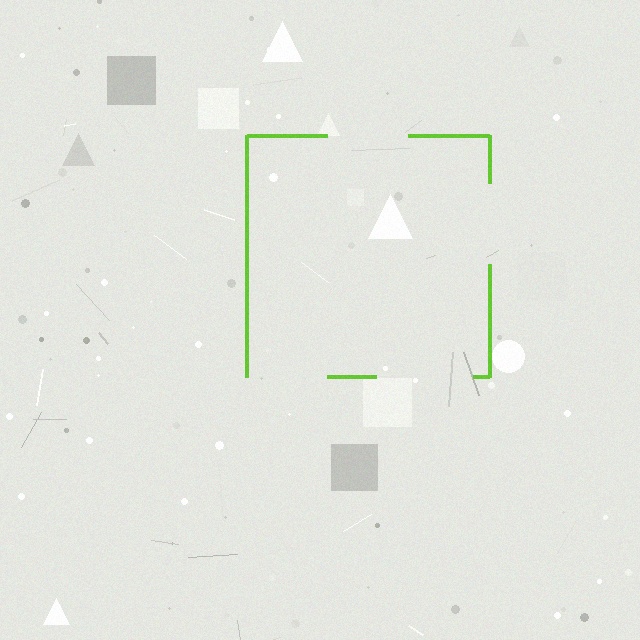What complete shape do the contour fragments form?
The contour fragments form a square.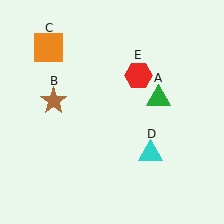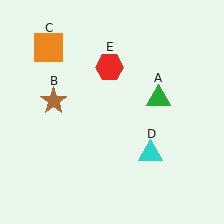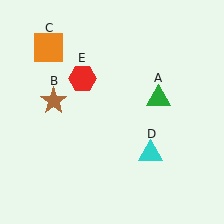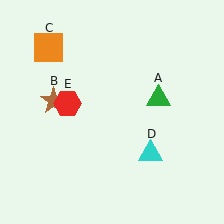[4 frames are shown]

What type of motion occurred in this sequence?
The red hexagon (object E) rotated counterclockwise around the center of the scene.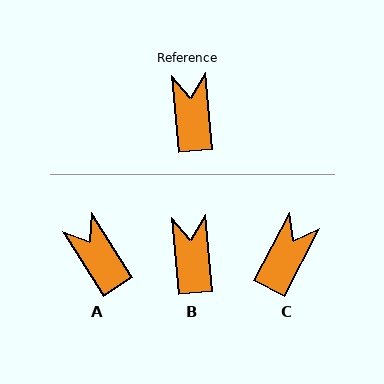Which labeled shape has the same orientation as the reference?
B.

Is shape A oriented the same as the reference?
No, it is off by about 27 degrees.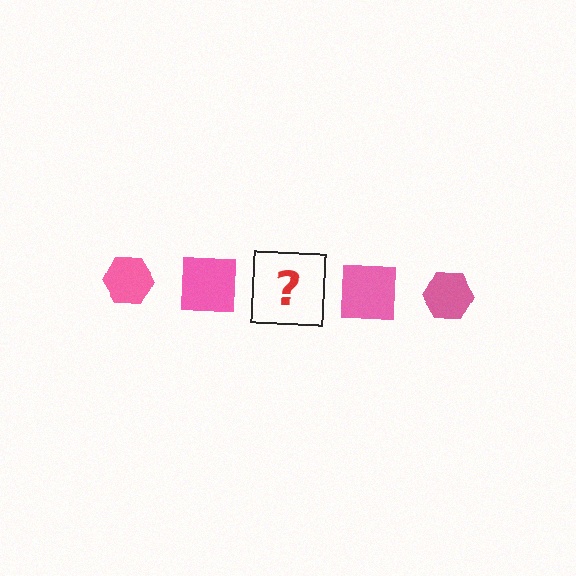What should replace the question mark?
The question mark should be replaced with a pink hexagon.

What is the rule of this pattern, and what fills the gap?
The rule is that the pattern cycles through hexagon, square shapes in pink. The gap should be filled with a pink hexagon.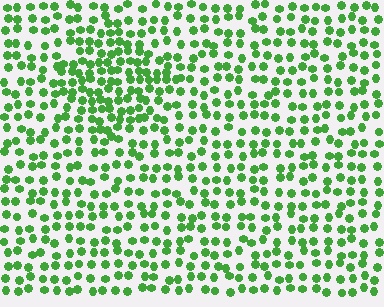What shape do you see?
I see a diamond.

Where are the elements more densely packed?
The elements are more densely packed inside the diamond boundary.